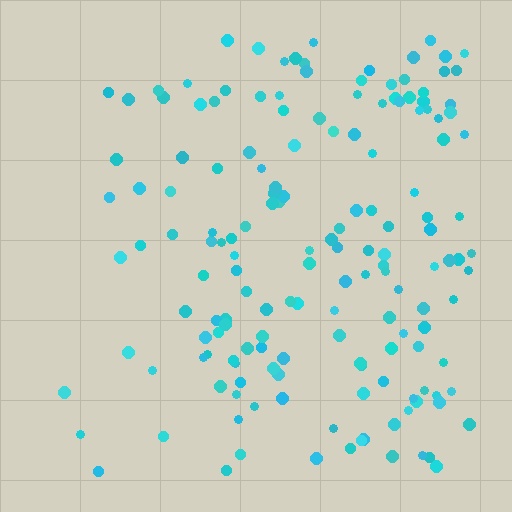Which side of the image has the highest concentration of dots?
The right.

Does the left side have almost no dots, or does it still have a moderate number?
Still a moderate number, just noticeably fewer than the right.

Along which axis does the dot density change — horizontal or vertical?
Horizontal.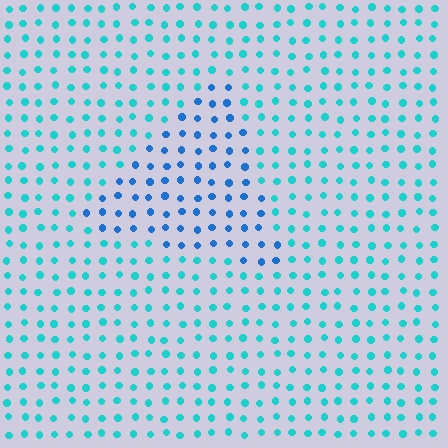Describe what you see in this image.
The image is filled with small cyan elements in a uniform arrangement. A triangle-shaped region is visible where the elements are tinted to a slightly different hue, forming a subtle color boundary.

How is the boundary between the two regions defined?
The boundary is defined purely by a slight shift in hue (about 33 degrees). Spacing, size, and orientation are identical on both sides.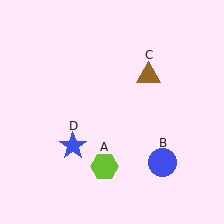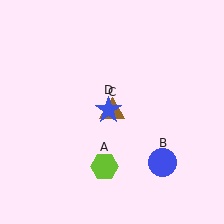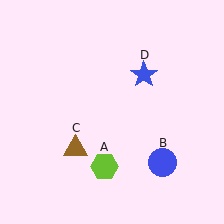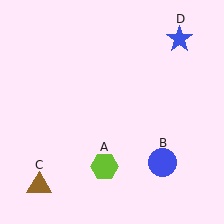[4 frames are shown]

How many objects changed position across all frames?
2 objects changed position: brown triangle (object C), blue star (object D).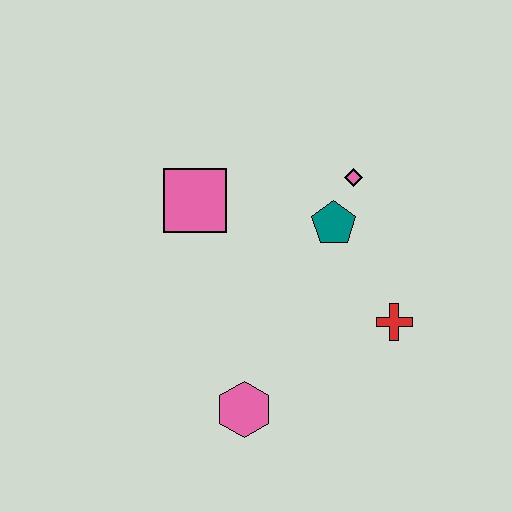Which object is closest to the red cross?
The teal pentagon is closest to the red cross.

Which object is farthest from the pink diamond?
The pink hexagon is farthest from the pink diamond.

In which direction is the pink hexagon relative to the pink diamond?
The pink hexagon is below the pink diamond.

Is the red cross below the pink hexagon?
No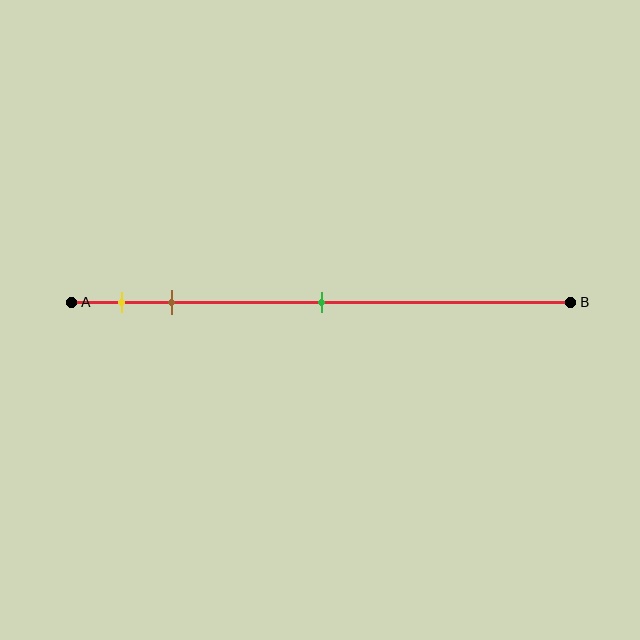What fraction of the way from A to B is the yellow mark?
The yellow mark is approximately 10% (0.1) of the way from A to B.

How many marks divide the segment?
There are 3 marks dividing the segment.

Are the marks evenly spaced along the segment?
No, the marks are not evenly spaced.